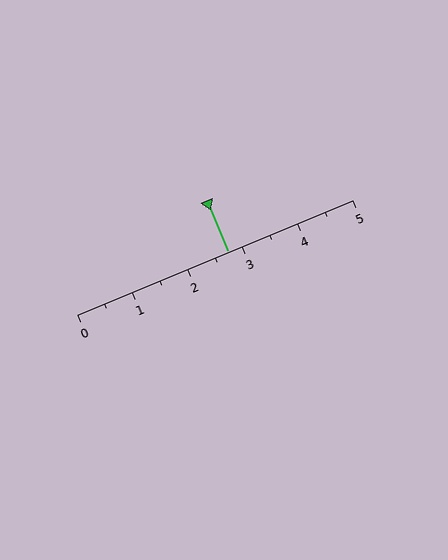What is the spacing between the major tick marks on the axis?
The major ticks are spaced 1 apart.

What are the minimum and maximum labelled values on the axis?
The axis runs from 0 to 5.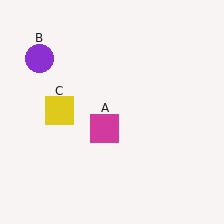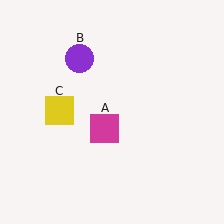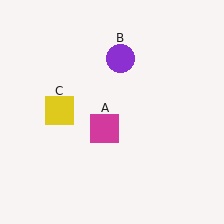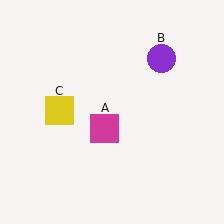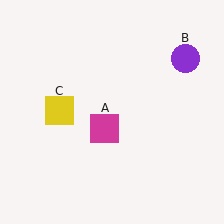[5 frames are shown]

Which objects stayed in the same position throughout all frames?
Magenta square (object A) and yellow square (object C) remained stationary.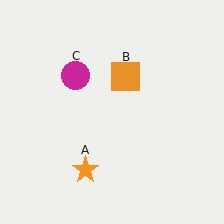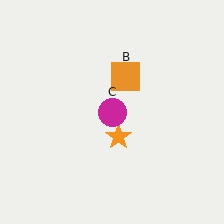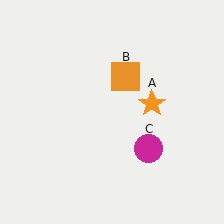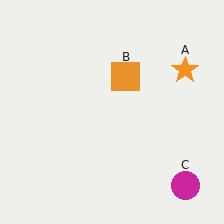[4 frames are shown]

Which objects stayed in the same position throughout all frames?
Orange square (object B) remained stationary.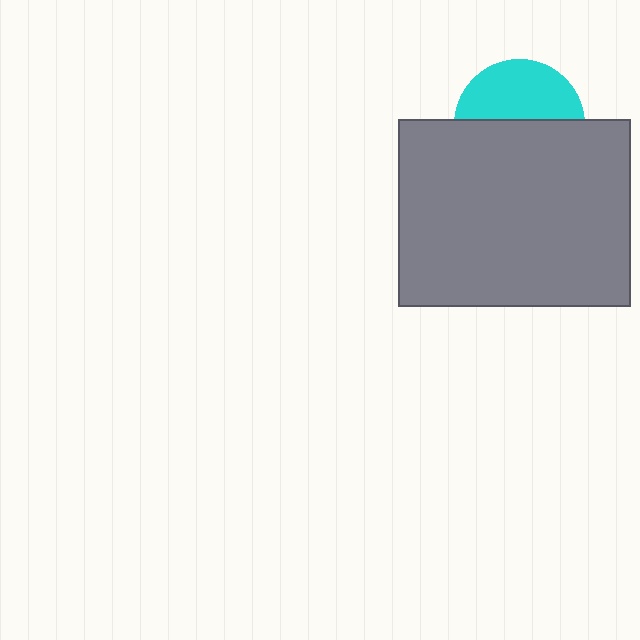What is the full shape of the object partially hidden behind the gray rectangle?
The partially hidden object is a cyan circle.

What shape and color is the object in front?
The object in front is a gray rectangle.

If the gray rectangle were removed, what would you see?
You would see the complete cyan circle.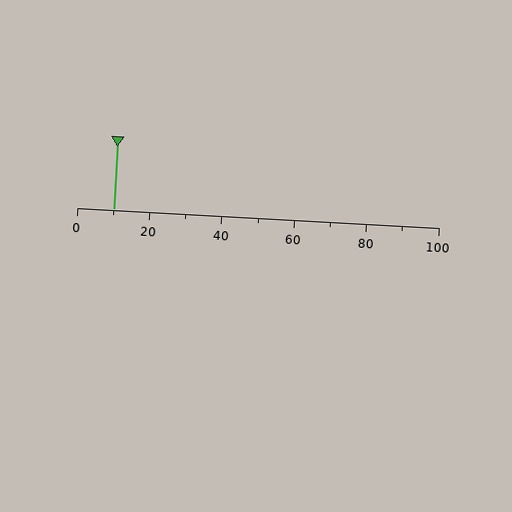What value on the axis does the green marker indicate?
The marker indicates approximately 10.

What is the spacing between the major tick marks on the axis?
The major ticks are spaced 20 apart.